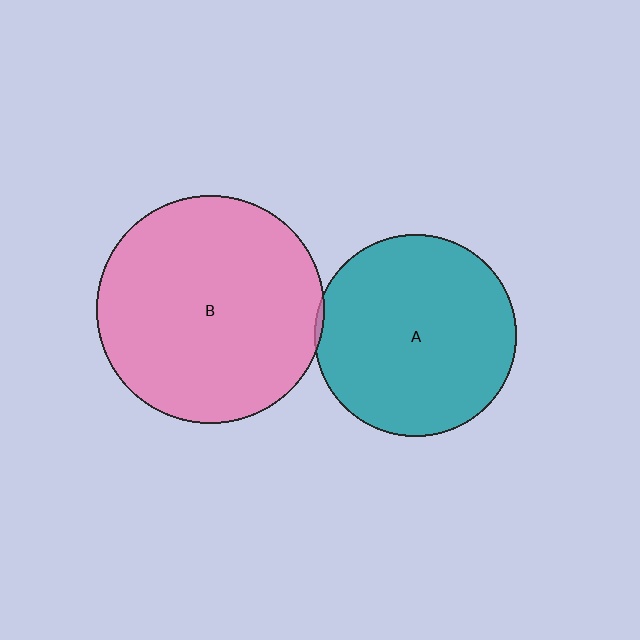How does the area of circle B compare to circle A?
Approximately 1.3 times.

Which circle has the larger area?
Circle B (pink).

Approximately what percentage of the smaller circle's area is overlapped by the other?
Approximately 5%.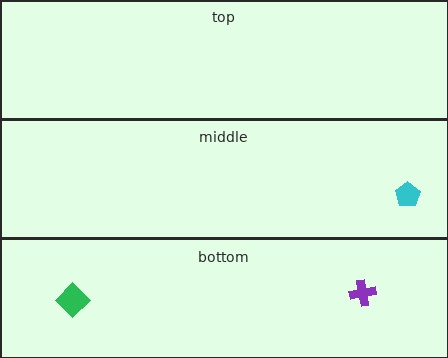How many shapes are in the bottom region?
2.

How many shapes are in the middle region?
1.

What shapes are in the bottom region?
The purple cross, the green diamond.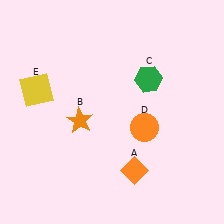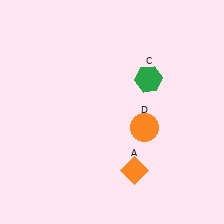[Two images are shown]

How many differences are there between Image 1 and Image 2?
There are 2 differences between the two images.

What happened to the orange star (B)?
The orange star (B) was removed in Image 2. It was in the bottom-left area of Image 1.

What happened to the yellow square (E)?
The yellow square (E) was removed in Image 2. It was in the top-left area of Image 1.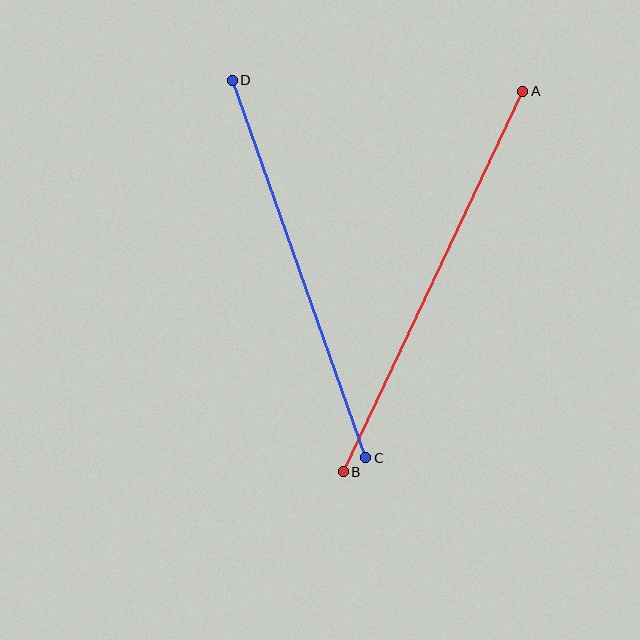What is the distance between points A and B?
The distance is approximately 421 pixels.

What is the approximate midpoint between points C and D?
The midpoint is at approximately (299, 269) pixels.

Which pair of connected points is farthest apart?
Points A and B are farthest apart.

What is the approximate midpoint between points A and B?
The midpoint is at approximately (433, 282) pixels.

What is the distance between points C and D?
The distance is approximately 401 pixels.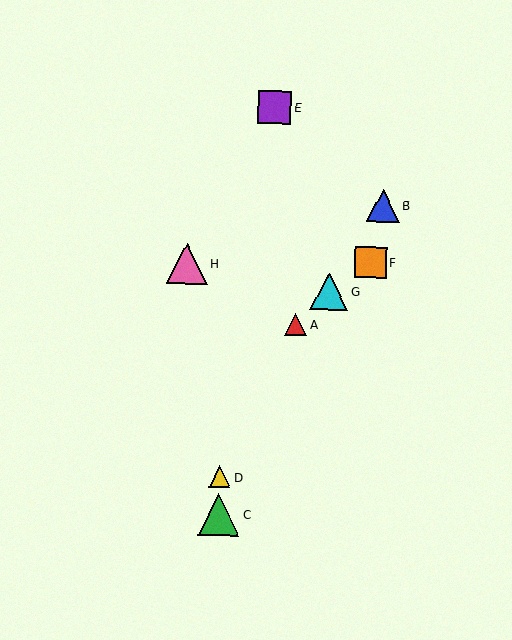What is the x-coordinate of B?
Object B is at x≈383.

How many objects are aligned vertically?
2 objects (C, D) are aligned vertically.